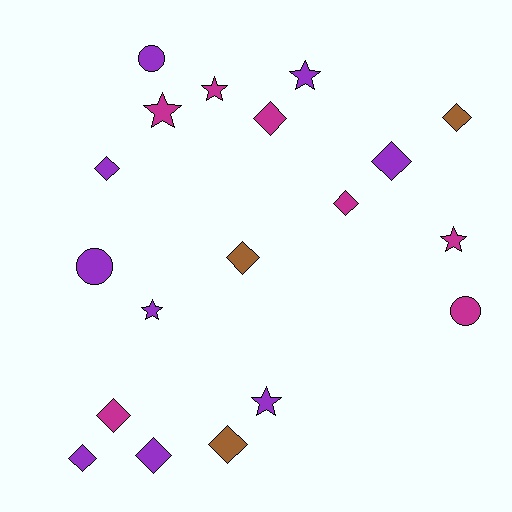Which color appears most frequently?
Purple, with 9 objects.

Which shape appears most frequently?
Diamond, with 10 objects.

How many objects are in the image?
There are 19 objects.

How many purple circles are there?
There are 2 purple circles.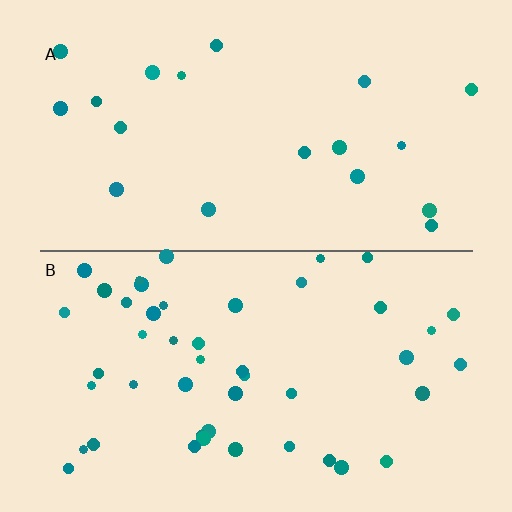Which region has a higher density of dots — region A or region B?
B (the bottom).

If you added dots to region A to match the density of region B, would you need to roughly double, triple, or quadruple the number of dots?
Approximately double.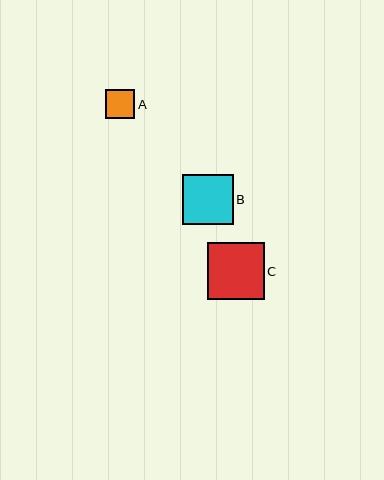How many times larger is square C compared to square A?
Square C is approximately 1.9 times the size of square A.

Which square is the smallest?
Square A is the smallest with a size of approximately 29 pixels.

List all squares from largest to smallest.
From largest to smallest: C, B, A.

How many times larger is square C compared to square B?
Square C is approximately 1.1 times the size of square B.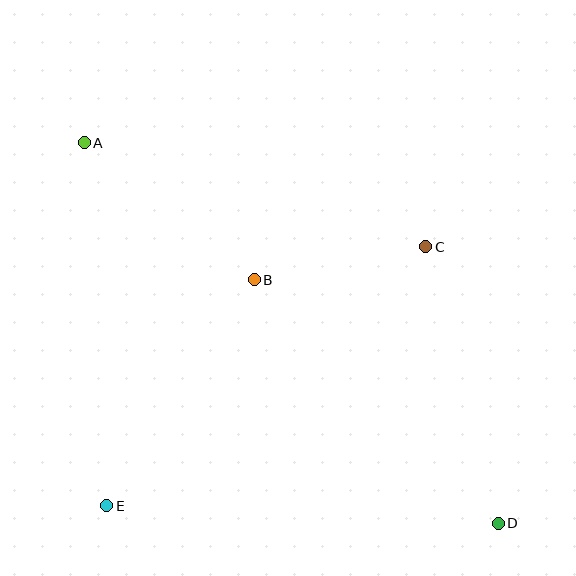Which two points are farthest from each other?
Points A and D are farthest from each other.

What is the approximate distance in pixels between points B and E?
The distance between B and E is approximately 270 pixels.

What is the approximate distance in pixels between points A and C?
The distance between A and C is approximately 357 pixels.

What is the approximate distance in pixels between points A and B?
The distance between A and B is approximately 218 pixels.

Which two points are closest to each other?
Points B and C are closest to each other.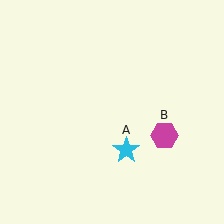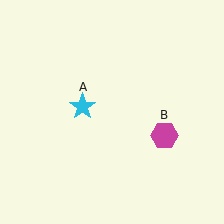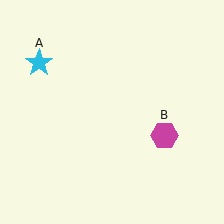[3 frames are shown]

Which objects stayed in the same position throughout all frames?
Magenta hexagon (object B) remained stationary.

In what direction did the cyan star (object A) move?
The cyan star (object A) moved up and to the left.